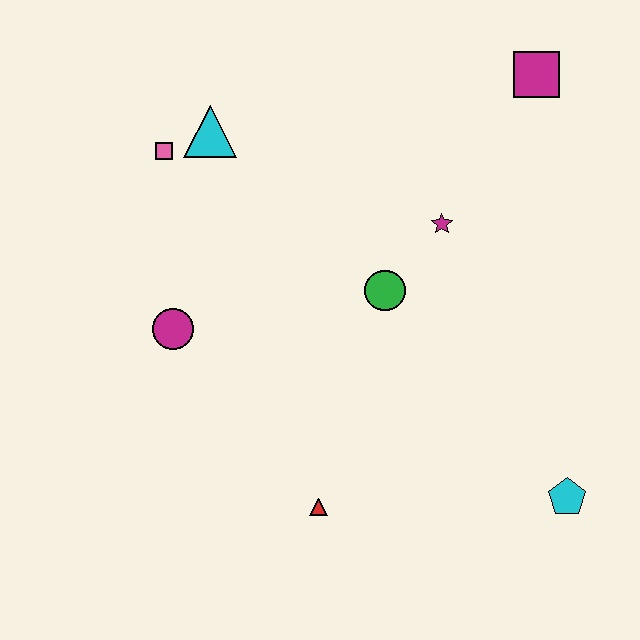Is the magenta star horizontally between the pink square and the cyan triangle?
No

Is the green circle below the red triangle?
No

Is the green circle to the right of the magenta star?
No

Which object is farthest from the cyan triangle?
The cyan pentagon is farthest from the cyan triangle.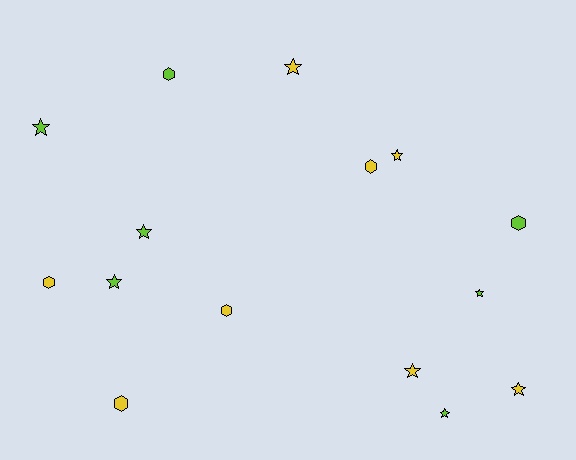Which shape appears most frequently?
Star, with 9 objects.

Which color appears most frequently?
Yellow, with 8 objects.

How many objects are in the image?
There are 15 objects.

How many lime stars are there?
There are 5 lime stars.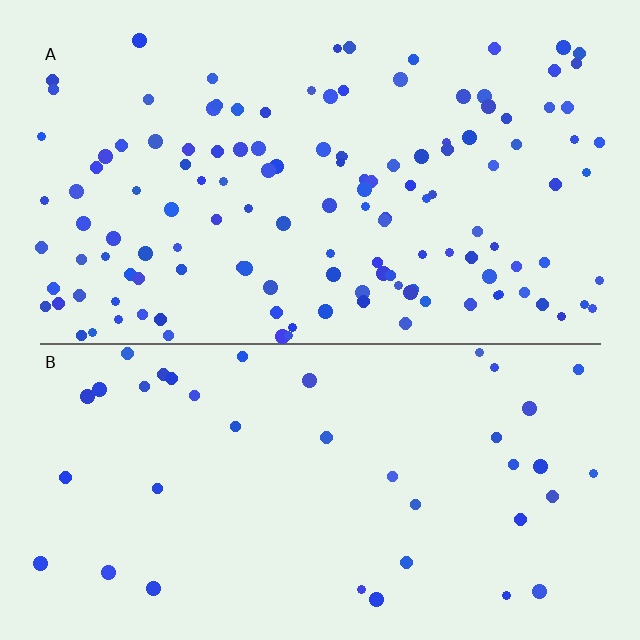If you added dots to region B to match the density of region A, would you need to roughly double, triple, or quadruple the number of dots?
Approximately triple.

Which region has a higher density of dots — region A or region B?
A (the top).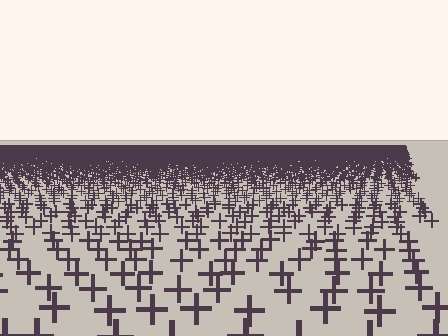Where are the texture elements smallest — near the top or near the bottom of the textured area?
Near the top.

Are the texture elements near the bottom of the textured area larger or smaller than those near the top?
Larger. Near the bottom, elements are closer to the viewer and appear at a bigger on-screen size.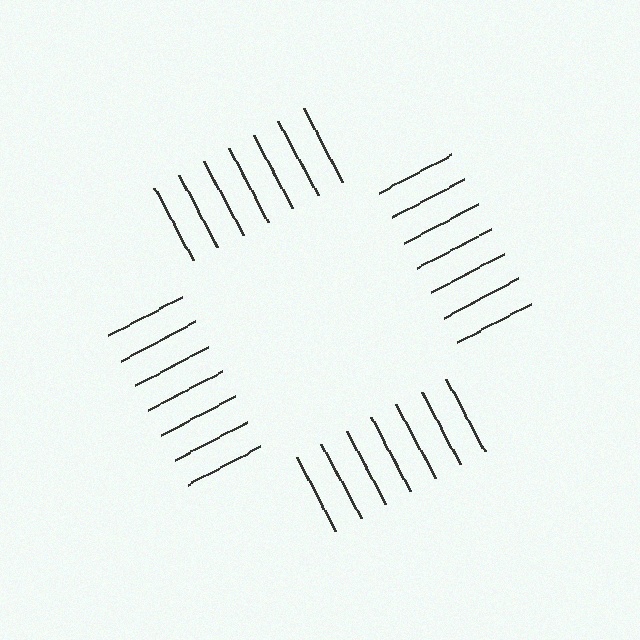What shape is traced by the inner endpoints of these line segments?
An illusory square — the line segments terminate on its edges but no continuous stroke is drawn.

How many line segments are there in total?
28 — 7 along each of the 4 edges.